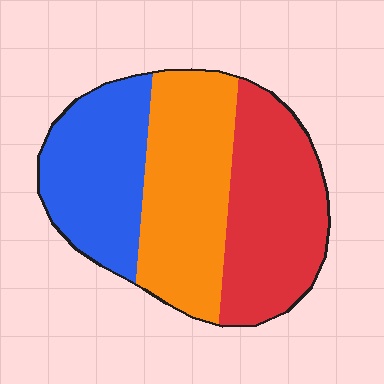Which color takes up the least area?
Blue, at roughly 30%.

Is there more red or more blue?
Red.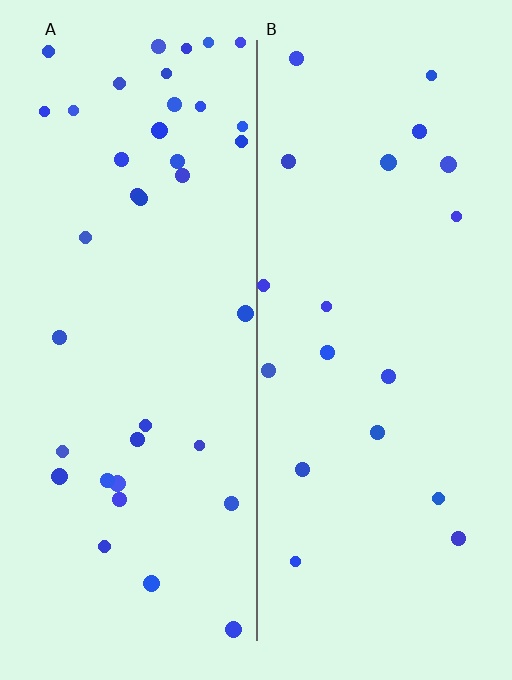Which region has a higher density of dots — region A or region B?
A (the left).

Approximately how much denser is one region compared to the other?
Approximately 2.0× — region A over region B.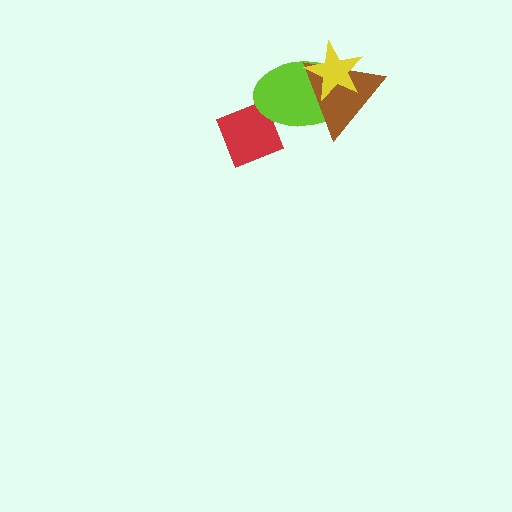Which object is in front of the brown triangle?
The yellow star is in front of the brown triangle.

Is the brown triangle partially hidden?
Yes, it is partially covered by another shape.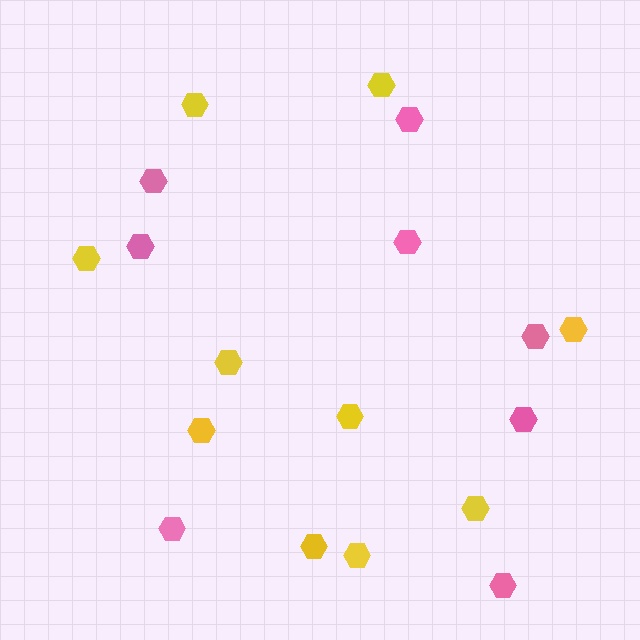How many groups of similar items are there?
There are 2 groups: one group of yellow hexagons (10) and one group of pink hexagons (8).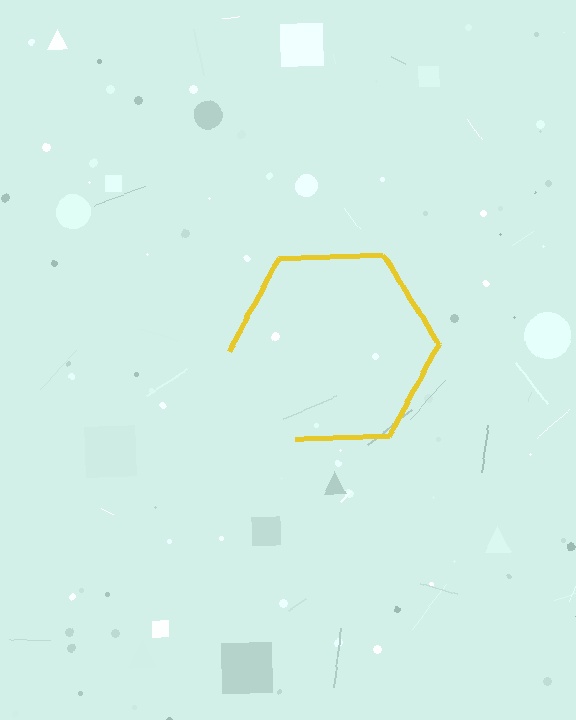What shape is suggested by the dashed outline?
The dashed outline suggests a hexagon.